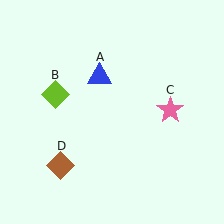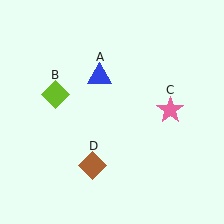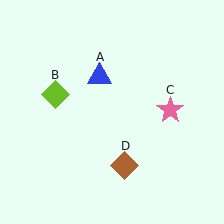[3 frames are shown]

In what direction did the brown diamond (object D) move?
The brown diamond (object D) moved right.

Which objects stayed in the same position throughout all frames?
Blue triangle (object A) and lime diamond (object B) and pink star (object C) remained stationary.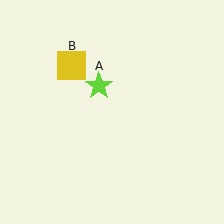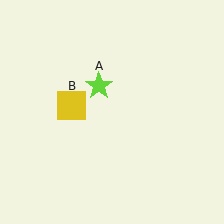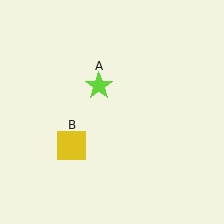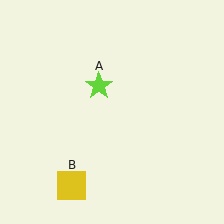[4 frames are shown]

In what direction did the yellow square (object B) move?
The yellow square (object B) moved down.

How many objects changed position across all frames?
1 object changed position: yellow square (object B).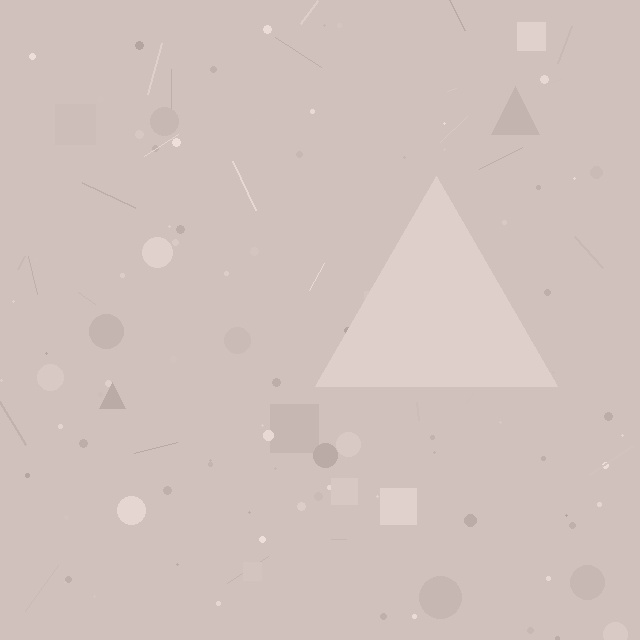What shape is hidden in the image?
A triangle is hidden in the image.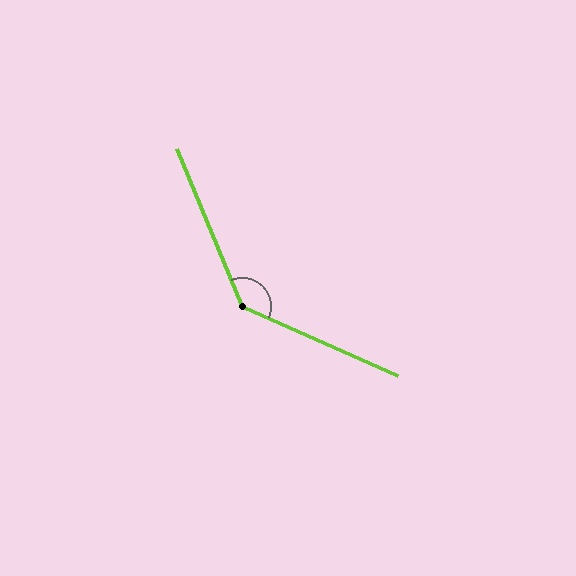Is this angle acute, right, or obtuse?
It is obtuse.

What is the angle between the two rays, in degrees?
Approximately 137 degrees.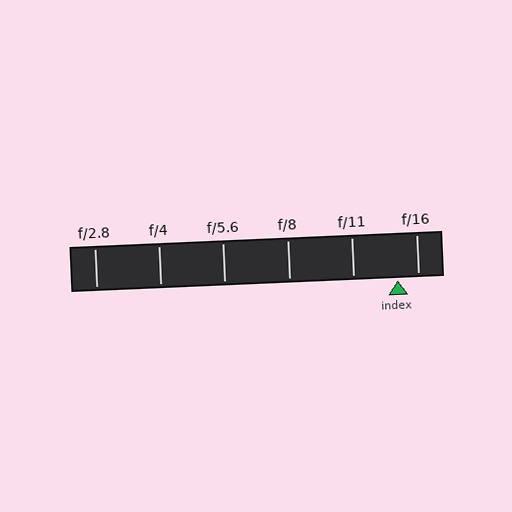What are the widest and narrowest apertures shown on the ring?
The widest aperture shown is f/2.8 and the narrowest is f/16.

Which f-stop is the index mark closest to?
The index mark is closest to f/16.